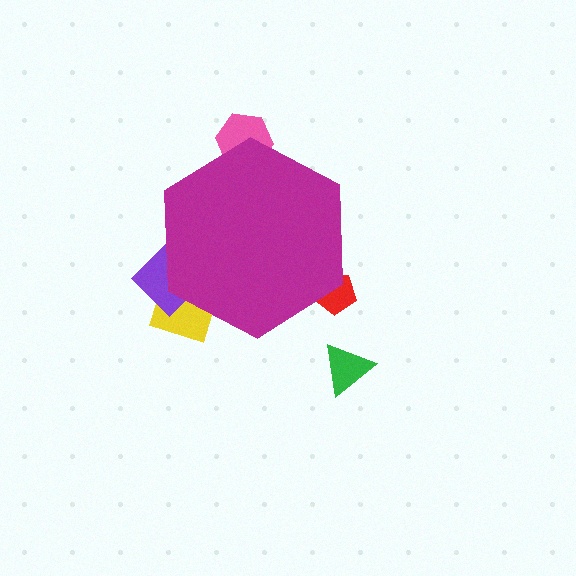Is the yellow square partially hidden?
Yes, the yellow square is partially hidden behind the magenta hexagon.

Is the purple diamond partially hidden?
Yes, the purple diamond is partially hidden behind the magenta hexagon.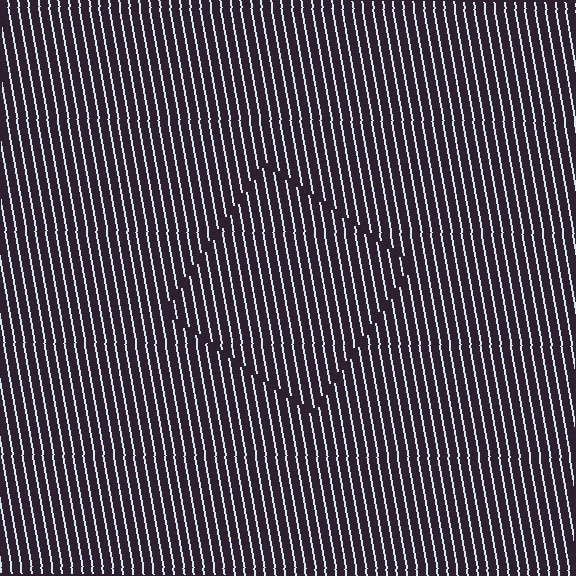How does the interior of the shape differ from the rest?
The interior of the shape contains the same grating, shifted by half a period — the contour is defined by the phase discontinuity where line-ends from the inner and outer gratings abut.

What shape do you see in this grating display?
An illusory square. The interior of the shape contains the same grating, shifted by half a period — the contour is defined by the phase discontinuity where line-ends from the inner and outer gratings abut.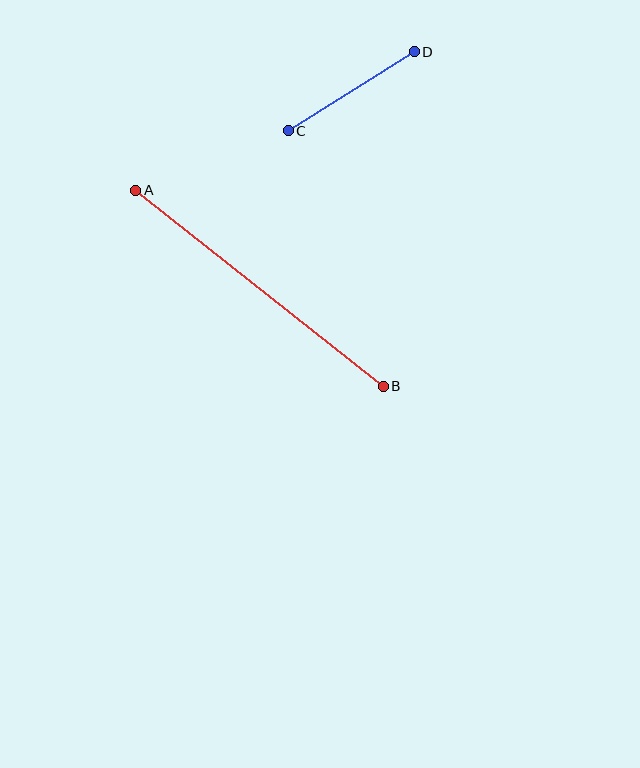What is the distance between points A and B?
The distance is approximately 315 pixels.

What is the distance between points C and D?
The distance is approximately 149 pixels.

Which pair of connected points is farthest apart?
Points A and B are farthest apart.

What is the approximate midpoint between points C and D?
The midpoint is at approximately (351, 91) pixels.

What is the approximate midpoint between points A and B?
The midpoint is at approximately (260, 288) pixels.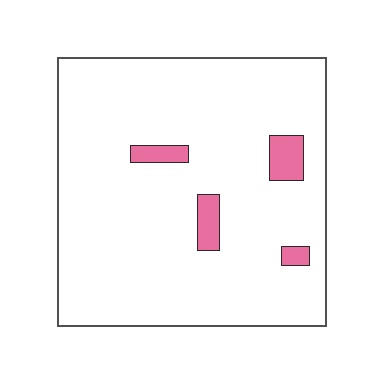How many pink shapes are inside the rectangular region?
4.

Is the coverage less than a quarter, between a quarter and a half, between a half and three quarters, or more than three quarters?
Less than a quarter.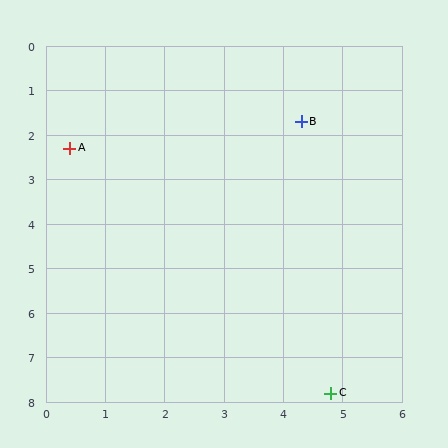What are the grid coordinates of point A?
Point A is at approximately (0.4, 2.3).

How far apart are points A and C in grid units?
Points A and C are about 7.0 grid units apart.